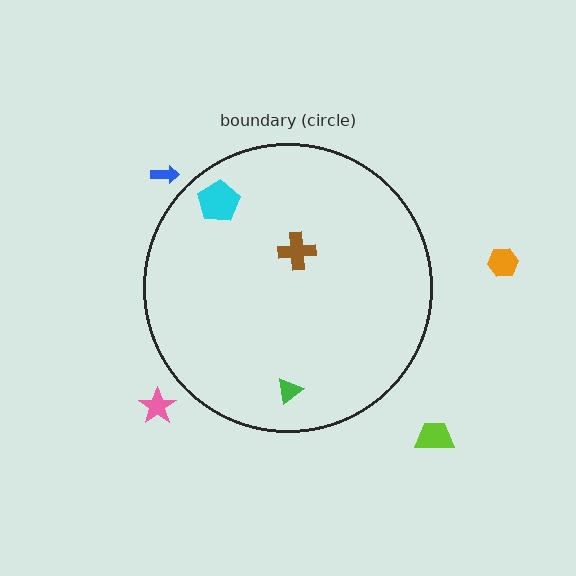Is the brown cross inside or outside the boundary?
Inside.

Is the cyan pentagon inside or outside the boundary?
Inside.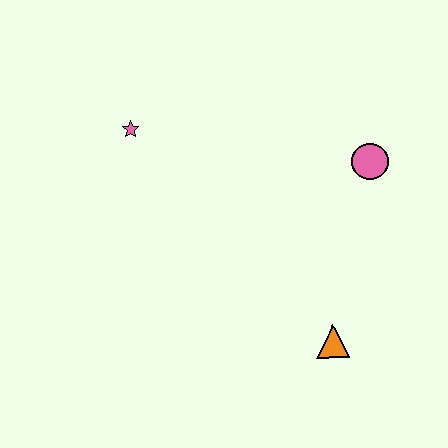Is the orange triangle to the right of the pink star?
Yes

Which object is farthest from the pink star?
The orange triangle is farthest from the pink star.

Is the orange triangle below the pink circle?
Yes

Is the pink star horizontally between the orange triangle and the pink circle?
No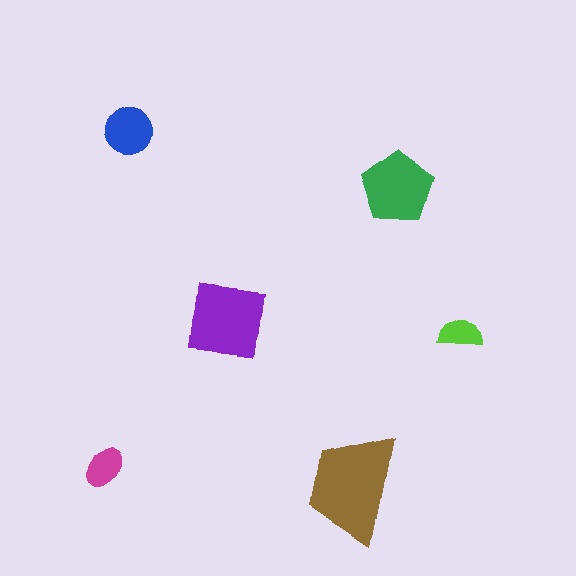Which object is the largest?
The brown trapezoid.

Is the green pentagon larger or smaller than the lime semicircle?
Larger.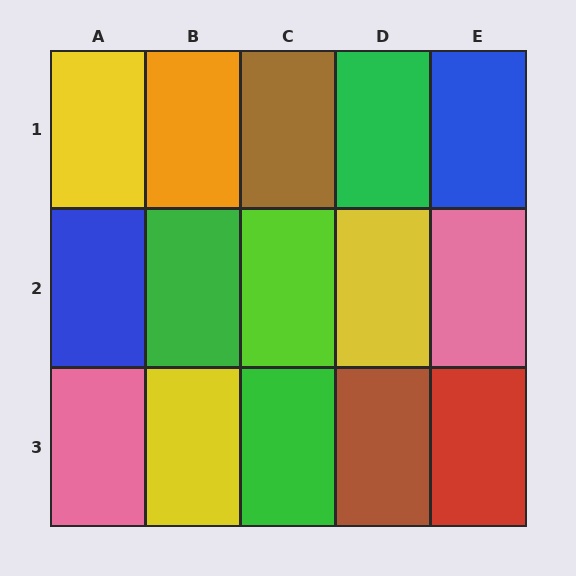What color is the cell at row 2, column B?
Green.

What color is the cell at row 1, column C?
Brown.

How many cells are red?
1 cell is red.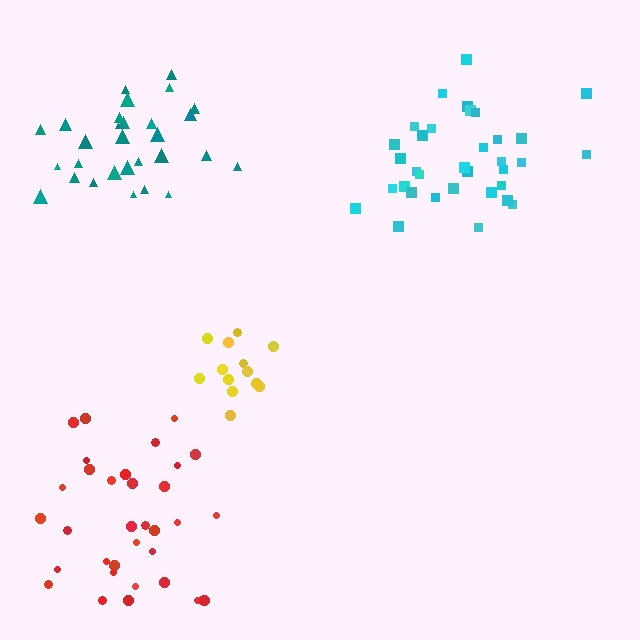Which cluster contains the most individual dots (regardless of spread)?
Red (35).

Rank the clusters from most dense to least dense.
yellow, teal, cyan, red.